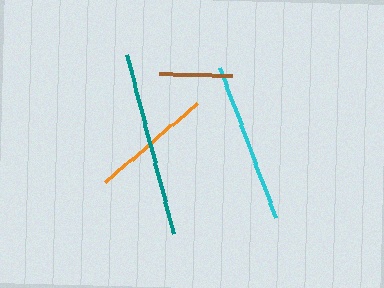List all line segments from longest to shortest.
From longest to shortest: teal, cyan, orange, brown.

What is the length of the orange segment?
The orange segment is approximately 121 pixels long.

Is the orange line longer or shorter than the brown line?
The orange line is longer than the brown line.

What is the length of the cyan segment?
The cyan segment is approximately 161 pixels long.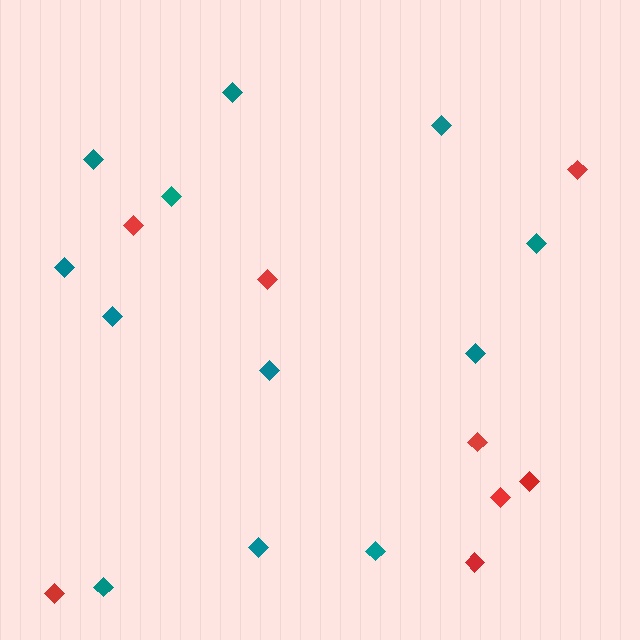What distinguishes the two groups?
There are 2 groups: one group of teal diamonds (12) and one group of red diamonds (8).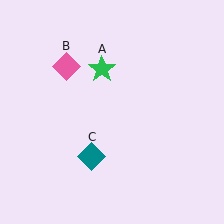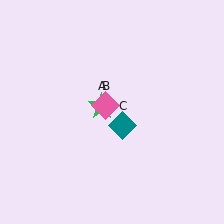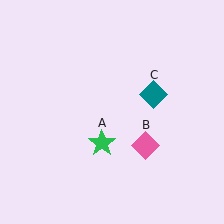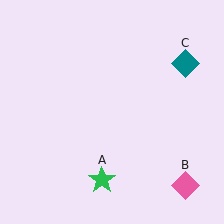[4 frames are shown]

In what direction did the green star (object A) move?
The green star (object A) moved down.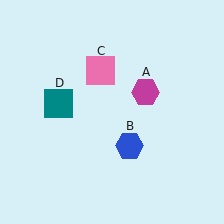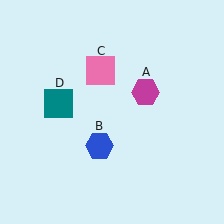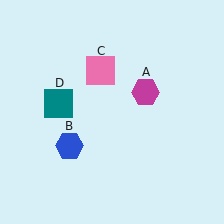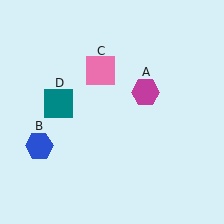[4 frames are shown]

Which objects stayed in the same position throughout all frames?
Magenta hexagon (object A) and pink square (object C) and teal square (object D) remained stationary.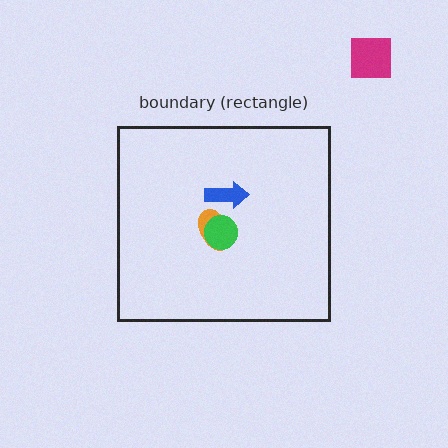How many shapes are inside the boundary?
3 inside, 1 outside.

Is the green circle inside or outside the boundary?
Inside.